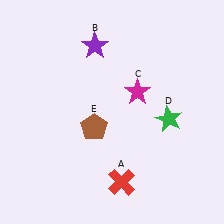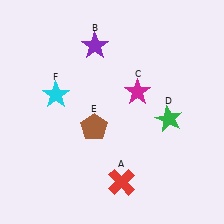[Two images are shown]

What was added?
A cyan star (F) was added in Image 2.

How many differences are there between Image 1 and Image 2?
There is 1 difference between the two images.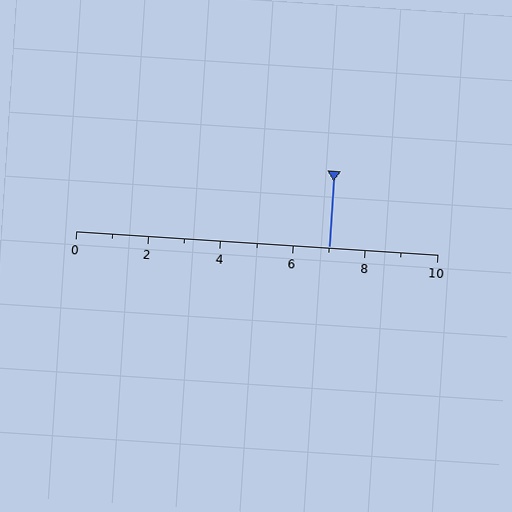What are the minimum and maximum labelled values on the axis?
The axis runs from 0 to 10.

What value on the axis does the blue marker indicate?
The marker indicates approximately 7.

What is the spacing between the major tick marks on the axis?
The major ticks are spaced 2 apart.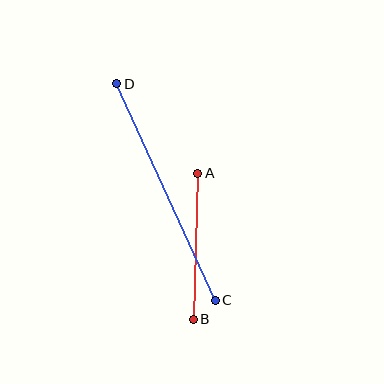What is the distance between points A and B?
The distance is approximately 146 pixels.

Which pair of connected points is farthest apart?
Points C and D are farthest apart.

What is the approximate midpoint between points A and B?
The midpoint is at approximately (196, 246) pixels.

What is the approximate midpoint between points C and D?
The midpoint is at approximately (166, 192) pixels.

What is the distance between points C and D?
The distance is approximately 238 pixels.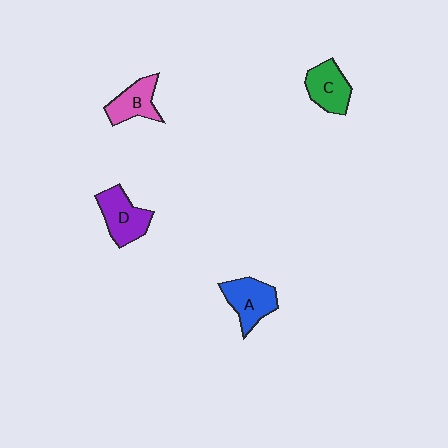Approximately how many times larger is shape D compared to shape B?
Approximately 1.2 times.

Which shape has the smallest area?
Shape B (pink).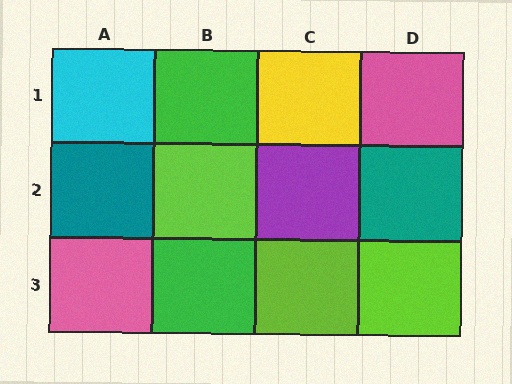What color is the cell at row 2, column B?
Lime.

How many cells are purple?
1 cell is purple.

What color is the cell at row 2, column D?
Teal.